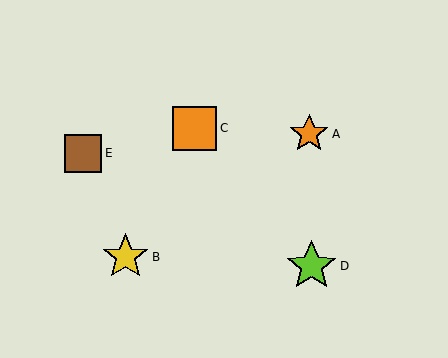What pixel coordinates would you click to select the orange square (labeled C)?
Click at (195, 128) to select the orange square C.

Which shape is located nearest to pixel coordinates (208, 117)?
The orange square (labeled C) at (195, 128) is nearest to that location.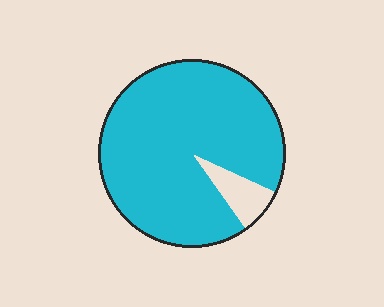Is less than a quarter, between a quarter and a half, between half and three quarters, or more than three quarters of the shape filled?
More than three quarters.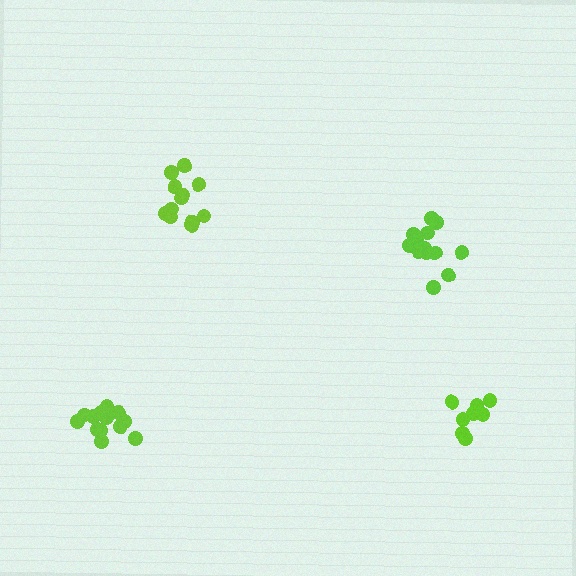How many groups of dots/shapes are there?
There are 4 groups.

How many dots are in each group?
Group 1: 13 dots, Group 2: 13 dots, Group 3: 8 dots, Group 4: 12 dots (46 total).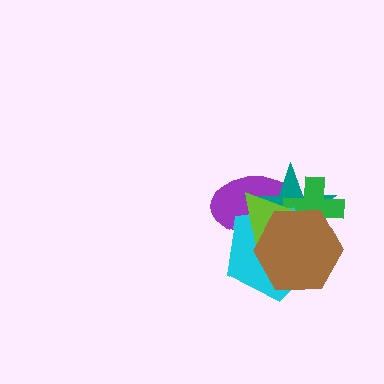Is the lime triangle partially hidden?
Yes, it is partially covered by another shape.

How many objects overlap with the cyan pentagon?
5 objects overlap with the cyan pentagon.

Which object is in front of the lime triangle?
The brown hexagon is in front of the lime triangle.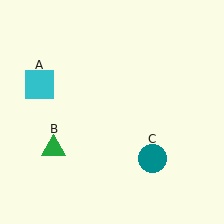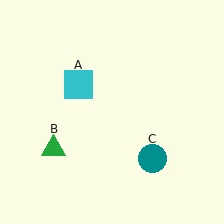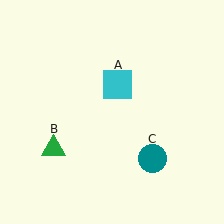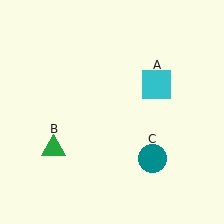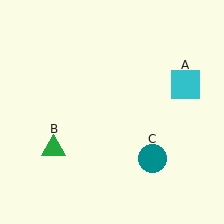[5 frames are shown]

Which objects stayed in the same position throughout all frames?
Green triangle (object B) and teal circle (object C) remained stationary.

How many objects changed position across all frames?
1 object changed position: cyan square (object A).